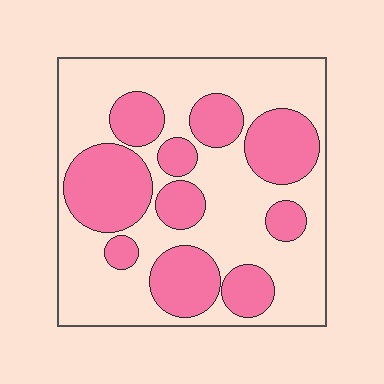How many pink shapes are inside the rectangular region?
10.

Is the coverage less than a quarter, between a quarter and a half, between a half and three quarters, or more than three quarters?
Between a quarter and a half.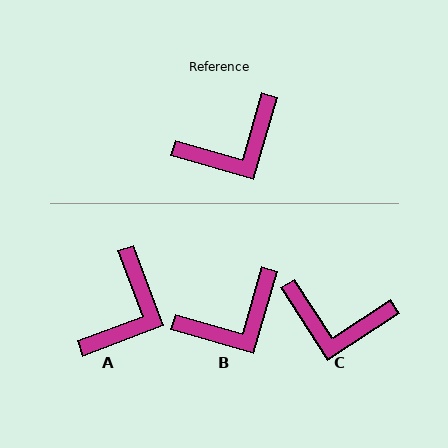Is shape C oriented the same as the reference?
No, it is off by about 41 degrees.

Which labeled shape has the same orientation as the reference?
B.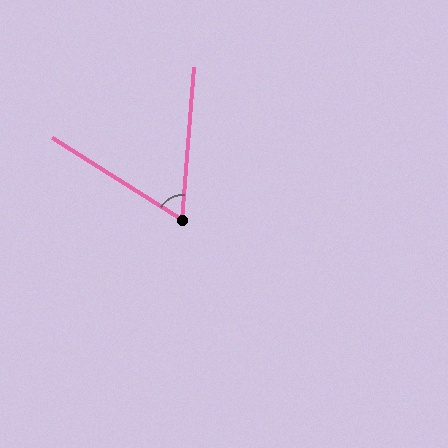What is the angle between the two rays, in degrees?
Approximately 62 degrees.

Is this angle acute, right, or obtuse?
It is acute.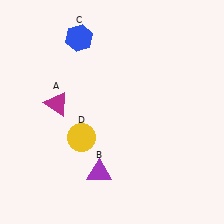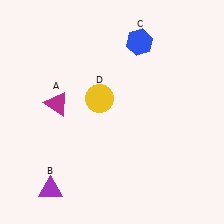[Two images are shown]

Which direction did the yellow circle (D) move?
The yellow circle (D) moved up.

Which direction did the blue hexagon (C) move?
The blue hexagon (C) moved right.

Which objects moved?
The objects that moved are: the purple triangle (B), the blue hexagon (C), the yellow circle (D).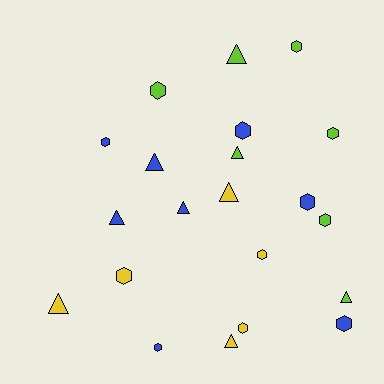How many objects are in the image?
There are 21 objects.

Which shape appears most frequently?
Hexagon, with 12 objects.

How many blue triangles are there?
There are 3 blue triangles.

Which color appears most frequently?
Blue, with 8 objects.